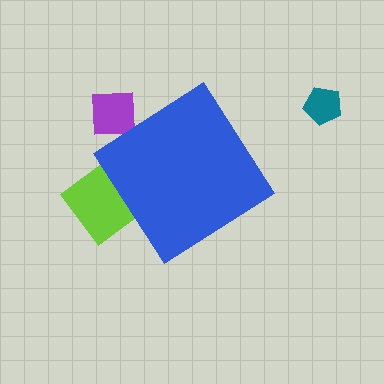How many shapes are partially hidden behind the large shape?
2 shapes are partially hidden.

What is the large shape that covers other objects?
A blue diamond.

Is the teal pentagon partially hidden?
No, the teal pentagon is fully visible.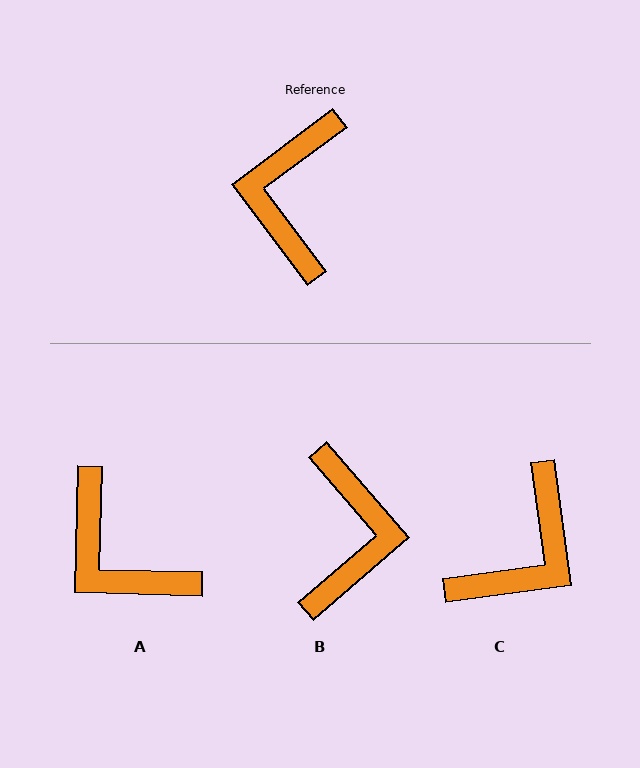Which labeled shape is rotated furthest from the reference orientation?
B, about 176 degrees away.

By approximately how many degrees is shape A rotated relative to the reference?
Approximately 52 degrees counter-clockwise.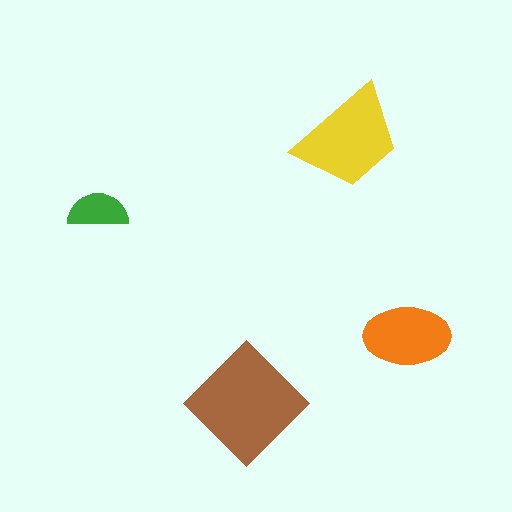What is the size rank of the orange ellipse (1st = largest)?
3rd.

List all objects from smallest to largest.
The green semicircle, the orange ellipse, the yellow trapezoid, the brown diamond.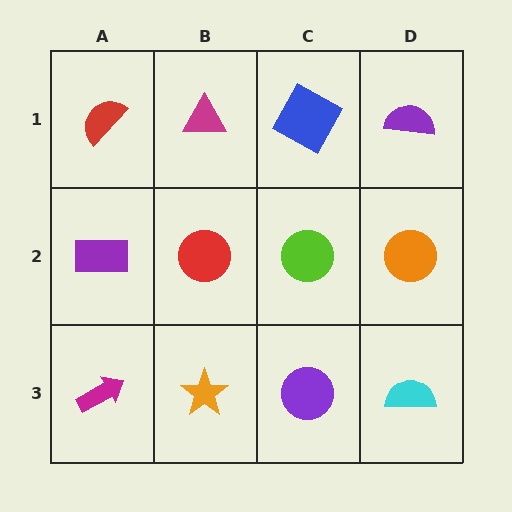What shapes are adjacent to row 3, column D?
An orange circle (row 2, column D), a purple circle (row 3, column C).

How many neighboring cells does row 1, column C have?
3.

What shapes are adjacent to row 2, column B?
A magenta triangle (row 1, column B), an orange star (row 3, column B), a purple rectangle (row 2, column A), a lime circle (row 2, column C).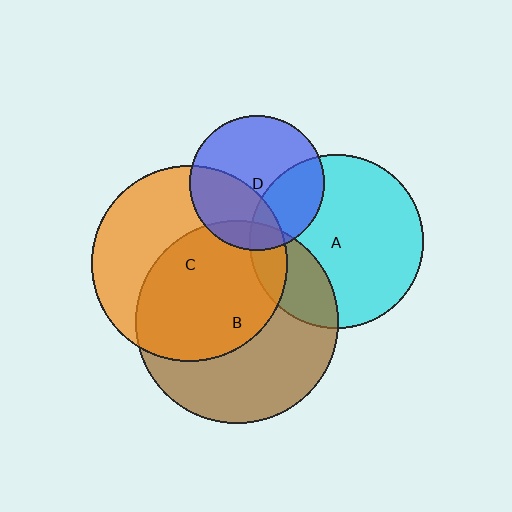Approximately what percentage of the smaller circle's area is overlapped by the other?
Approximately 55%.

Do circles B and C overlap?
Yes.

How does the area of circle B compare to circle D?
Approximately 2.2 times.